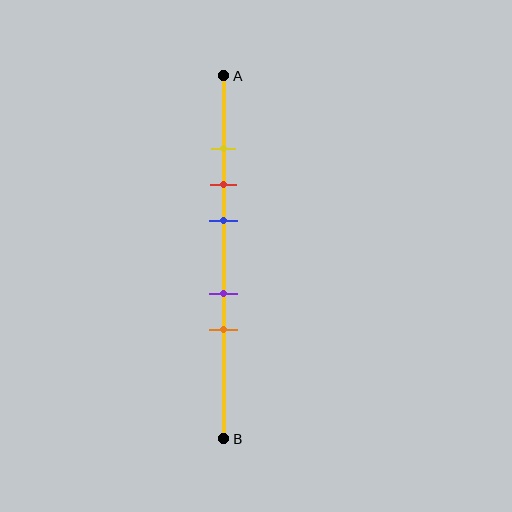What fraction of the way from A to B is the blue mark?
The blue mark is approximately 40% (0.4) of the way from A to B.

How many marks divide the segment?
There are 5 marks dividing the segment.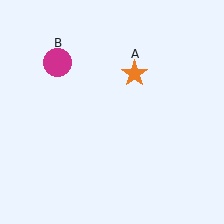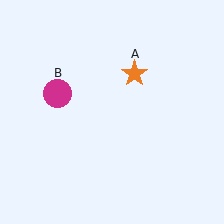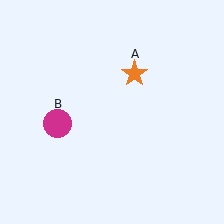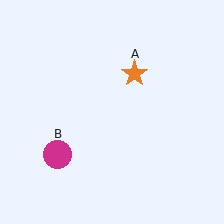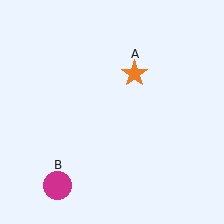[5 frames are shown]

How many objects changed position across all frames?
1 object changed position: magenta circle (object B).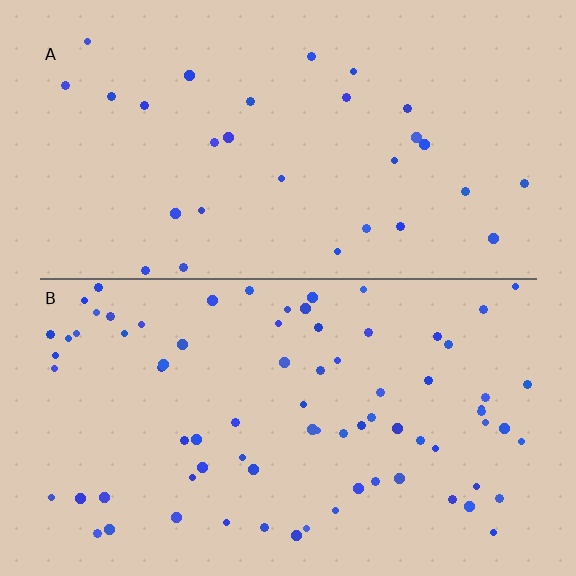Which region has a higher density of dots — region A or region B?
B (the bottom).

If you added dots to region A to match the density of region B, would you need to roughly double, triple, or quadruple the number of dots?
Approximately triple.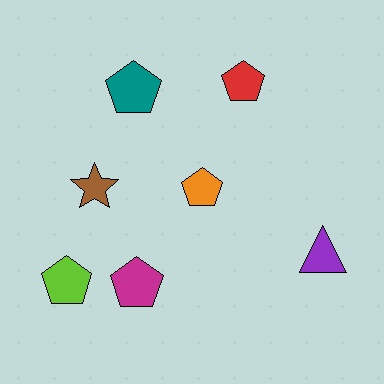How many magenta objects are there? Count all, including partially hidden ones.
There is 1 magenta object.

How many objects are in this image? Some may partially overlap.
There are 7 objects.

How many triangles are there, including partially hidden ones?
There is 1 triangle.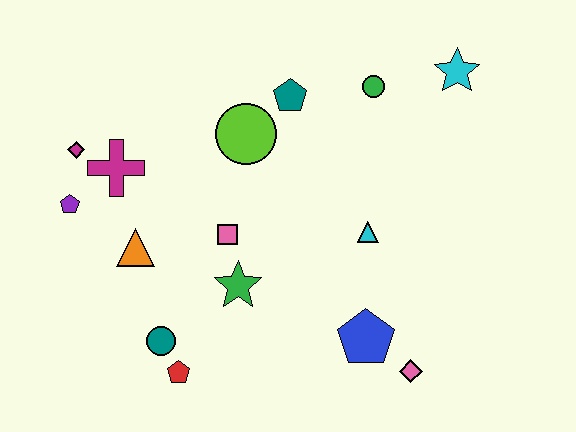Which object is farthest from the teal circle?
The cyan star is farthest from the teal circle.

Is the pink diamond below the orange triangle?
Yes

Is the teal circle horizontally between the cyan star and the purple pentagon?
Yes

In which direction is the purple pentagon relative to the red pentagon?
The purple pentagon is above the red pentagon.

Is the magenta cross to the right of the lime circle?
No